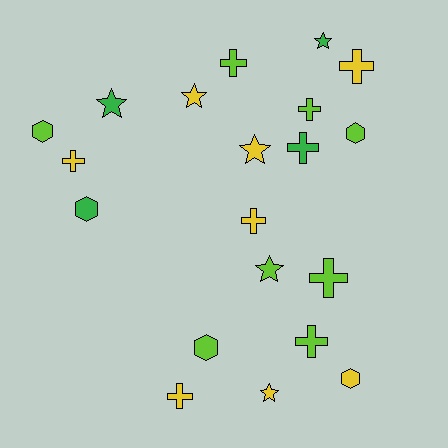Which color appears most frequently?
Lime, with 8 objects.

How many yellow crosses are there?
There are 4 yellow crosses.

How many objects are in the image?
There are 20 objects.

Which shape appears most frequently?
Cross, with 9 objects.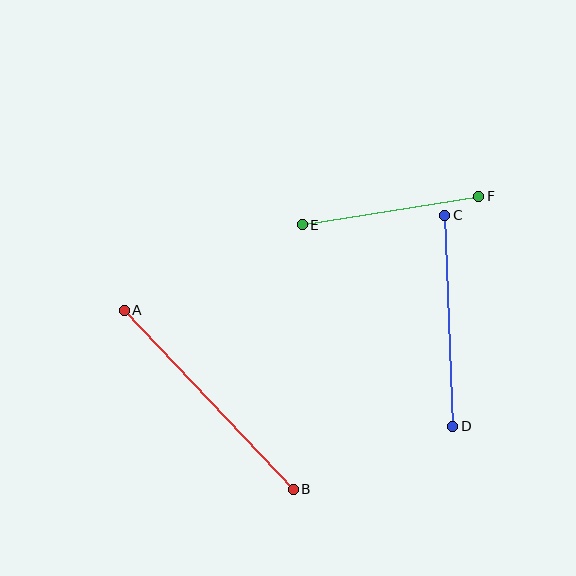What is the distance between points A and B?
The distance is approximately 246 pixels.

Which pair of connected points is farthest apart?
Points A and B are farthest apart.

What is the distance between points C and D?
The distance is approximately 211 pixels.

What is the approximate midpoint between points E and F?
The midpoint is at approximately (390, 211) pixels.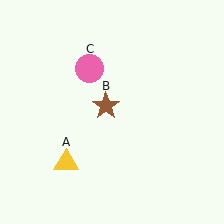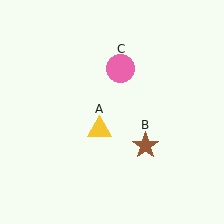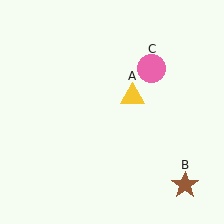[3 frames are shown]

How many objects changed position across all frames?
3 objects changed position: yellow triangle (object A), brown star (object B), pink circle (object C).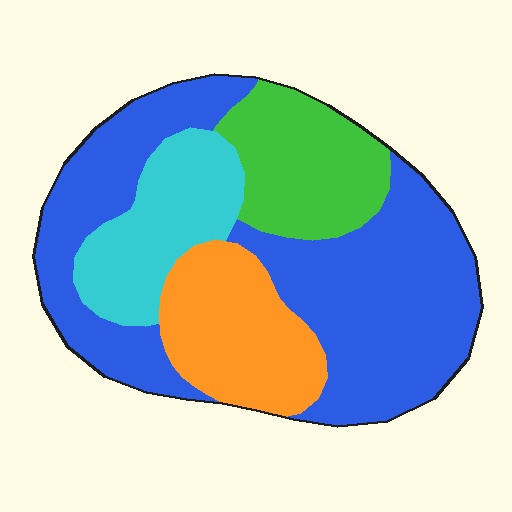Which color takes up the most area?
Blue, at roughly 50%.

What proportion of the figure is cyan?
Cyan takes up about one sixth (1/6) of the figure.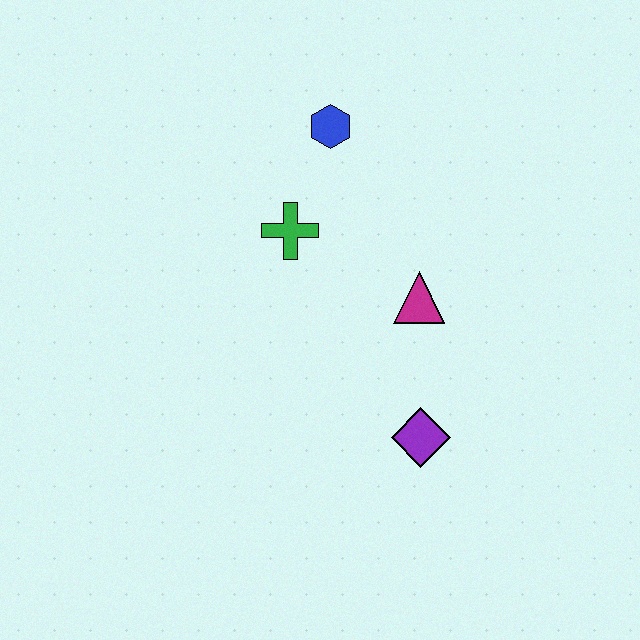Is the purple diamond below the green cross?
Yes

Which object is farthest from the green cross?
The purple diamond is farthest from the green cross.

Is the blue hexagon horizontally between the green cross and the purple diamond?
Yes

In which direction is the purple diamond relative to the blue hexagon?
The purple diamond is below the blue hexagon.